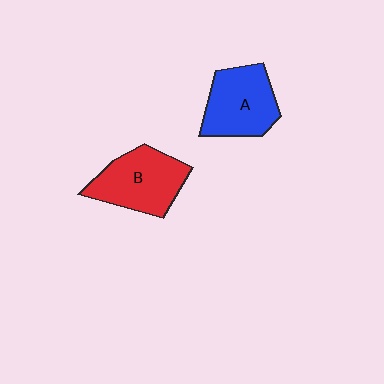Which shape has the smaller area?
Shape A (blue).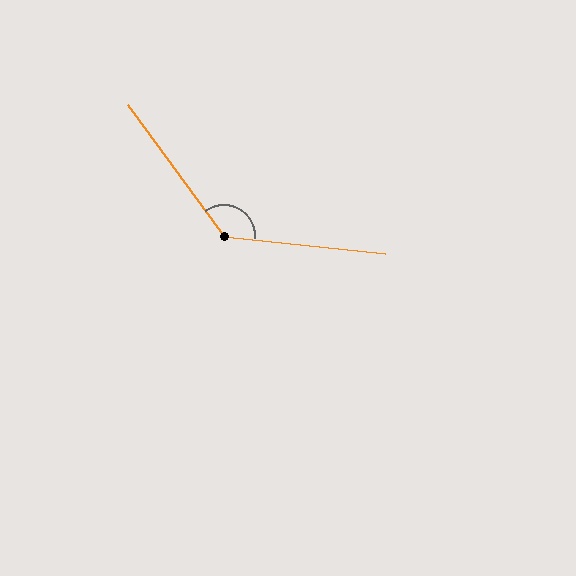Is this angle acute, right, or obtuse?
It is obtuse.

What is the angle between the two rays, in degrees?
Approximately 133 degrees.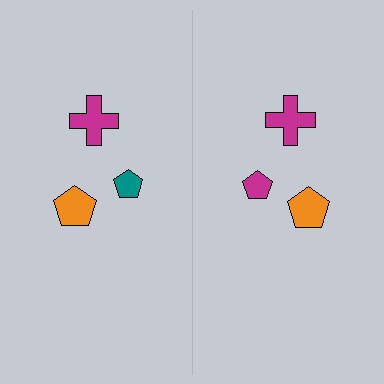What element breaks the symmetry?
The magenta pentagon on the right side breaks the symmetry — its mirror counterpart is teal.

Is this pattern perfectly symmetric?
No, the pattern is not perfectly symmetric. The magenta pentagon on the right side breaks the symmetry — its mirror counterpart is teal.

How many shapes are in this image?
There are 6 shapes in this image.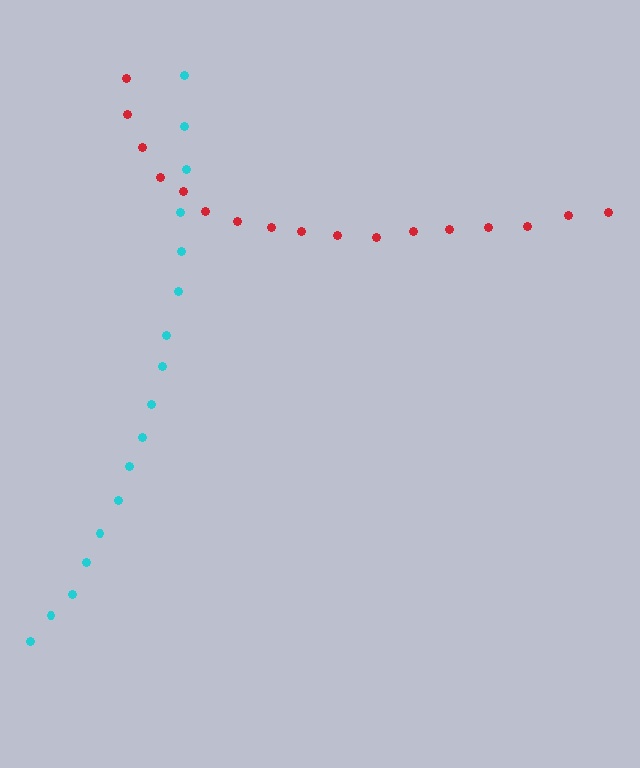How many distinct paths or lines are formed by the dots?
There are 2 distinct paths.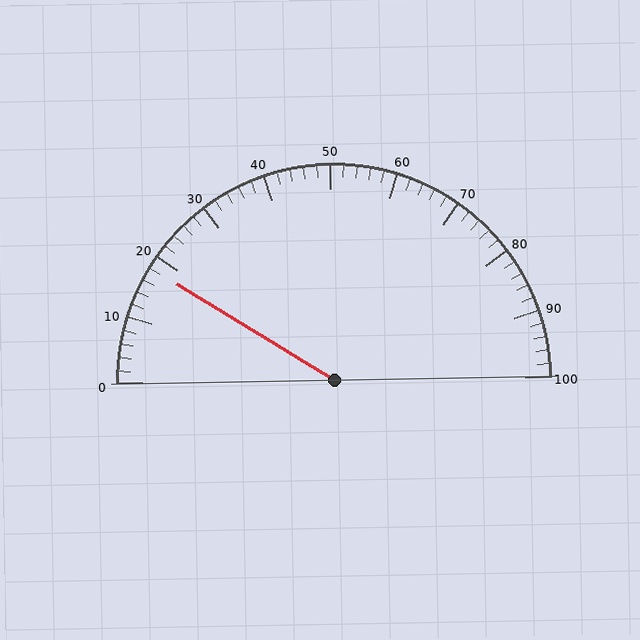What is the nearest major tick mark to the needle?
The nearest major tick mark is 20.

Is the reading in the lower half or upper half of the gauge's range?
The reading is in the lower half of the range (0 to 100).